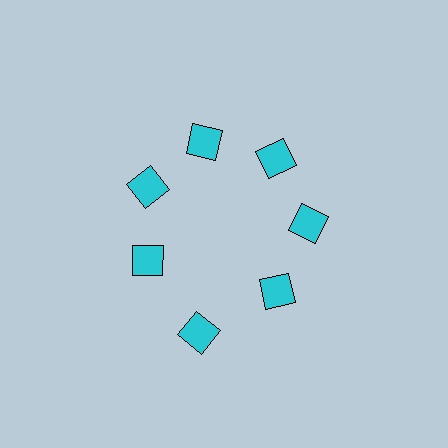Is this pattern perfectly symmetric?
No. The 7 cyan squares are arranged in a ring, but one element near the 6 o'clock position is pushed outward from the center, breaking the 7-fold rotational symmetry.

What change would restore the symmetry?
The symmetry would be restored by moving it inward, back onto the ring so that all 7 squares sit at equal angles and equal distance from the center.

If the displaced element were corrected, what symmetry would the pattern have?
It would have 7-fold rotational symmetry — the pattern would map onto itself every 51 degrees.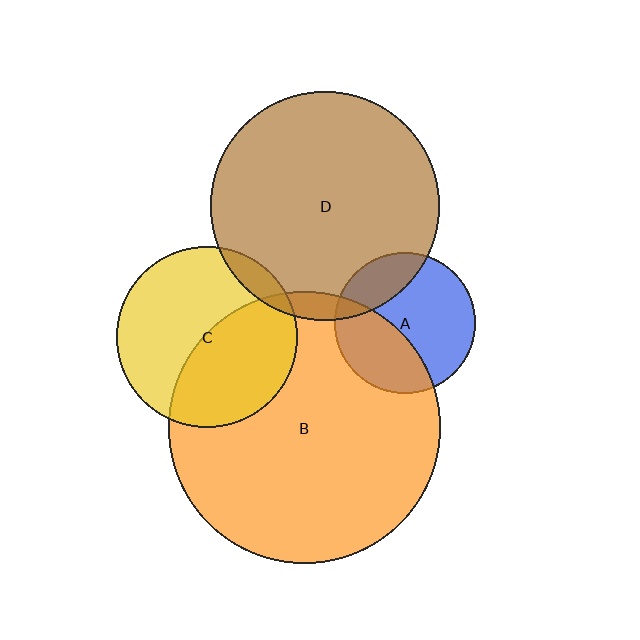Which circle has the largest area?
Circle B (orange).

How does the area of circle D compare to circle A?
Approximately 2.6 times.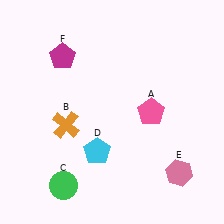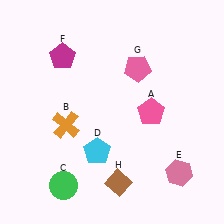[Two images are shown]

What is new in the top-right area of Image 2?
A pink pentagon (G) was added in the top-right area of Image 2.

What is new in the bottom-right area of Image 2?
A brown diamond (H) was added in the bottom-right area of Image 2.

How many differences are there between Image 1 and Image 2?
There are 2 differences between the two images.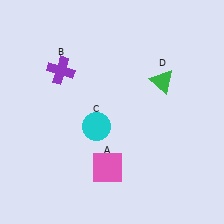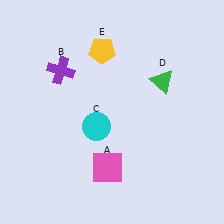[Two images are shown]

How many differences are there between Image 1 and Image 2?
There is 1 difference between the two images.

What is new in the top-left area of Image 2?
A yellow pentagon (E) was added in the top-left area of Image 2.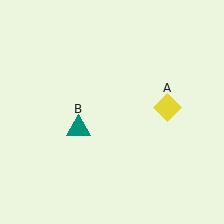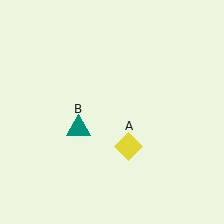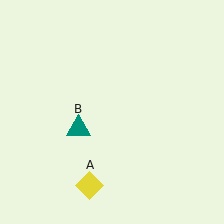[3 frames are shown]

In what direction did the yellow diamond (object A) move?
The yellow diamond (object A) moved down and to the left.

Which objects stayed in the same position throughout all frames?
Teal triangle (object B) remained stationary.